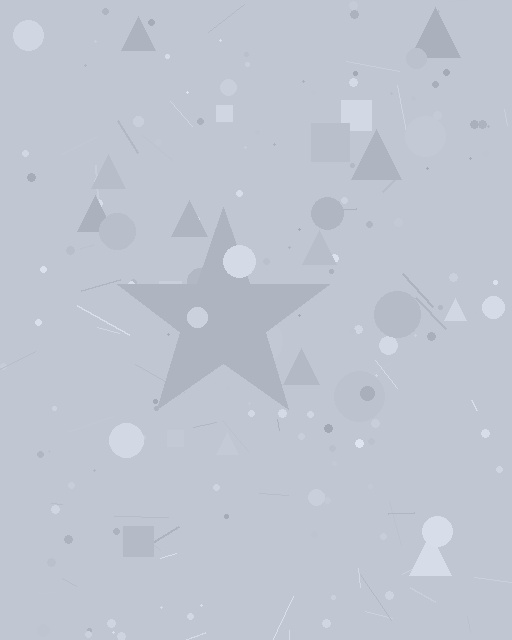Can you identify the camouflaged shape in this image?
The camouflaged shape is a star.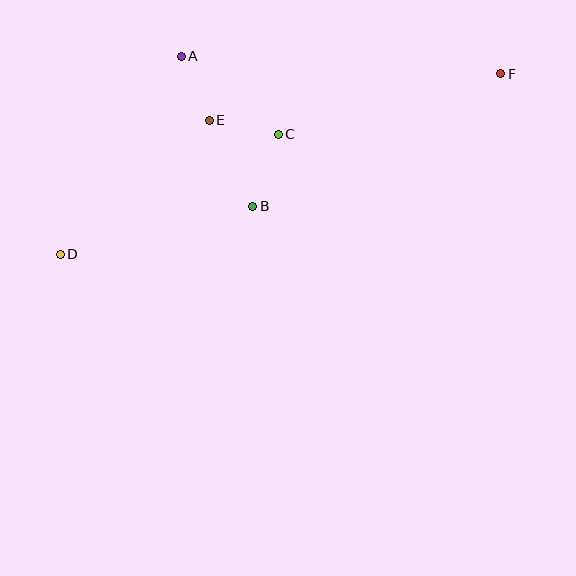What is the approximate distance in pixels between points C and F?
The distance between C and F is approximately 231 pixels.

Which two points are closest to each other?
Points C and E are closest to each other.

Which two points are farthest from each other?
Points D and F are farthest from each other.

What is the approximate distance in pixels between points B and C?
The distance between B and C is approximately 76 pixels.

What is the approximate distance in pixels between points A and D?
The distance between A and D is approximately 232 pixels.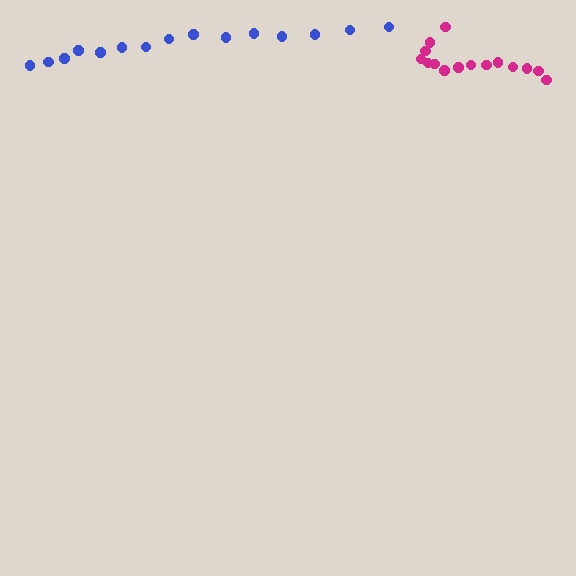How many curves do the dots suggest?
There are 2 distinct paths.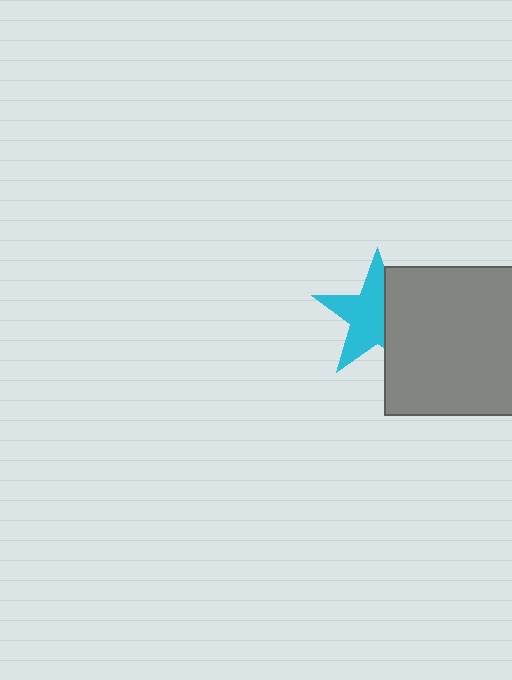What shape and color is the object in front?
The object in front is a gray rectangle.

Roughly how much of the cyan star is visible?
About half of it is visible (roughly 60%).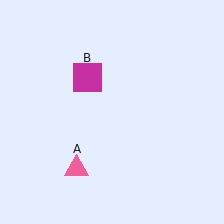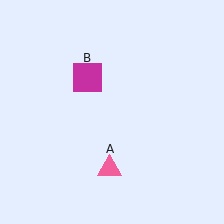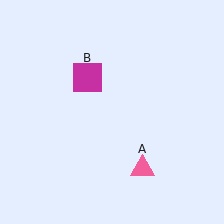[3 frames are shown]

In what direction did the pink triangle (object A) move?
The pink triangle (object A) moved right.